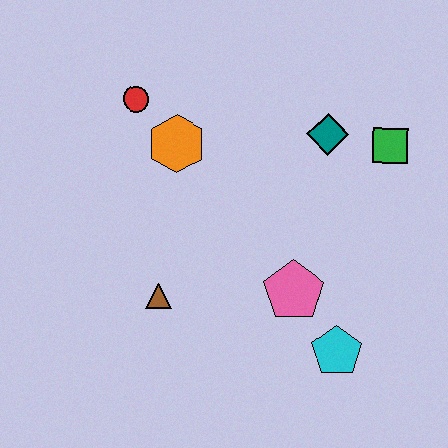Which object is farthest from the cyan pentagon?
The red circle is farthest from the cyan pentagon.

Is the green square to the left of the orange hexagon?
No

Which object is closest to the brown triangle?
The pink pentagon is closest to the brown triangle.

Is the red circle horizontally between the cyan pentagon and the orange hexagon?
No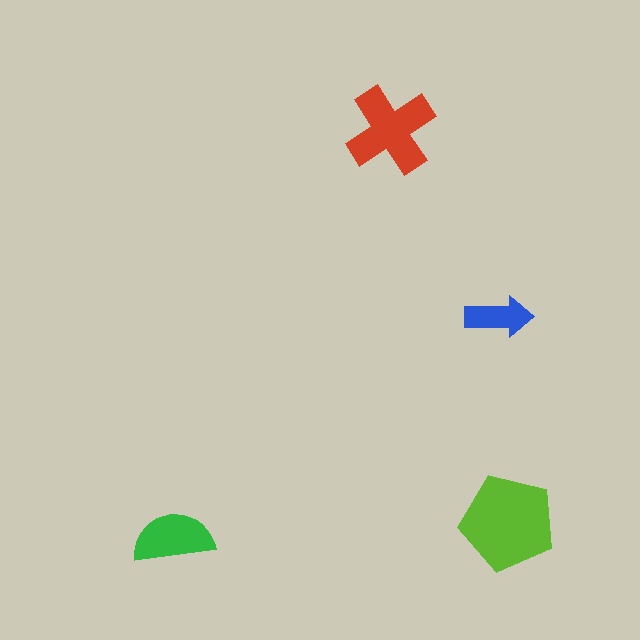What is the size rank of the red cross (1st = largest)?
2nd.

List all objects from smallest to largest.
The blue arrow, the green semicircle, the red cross, the lime pentagon.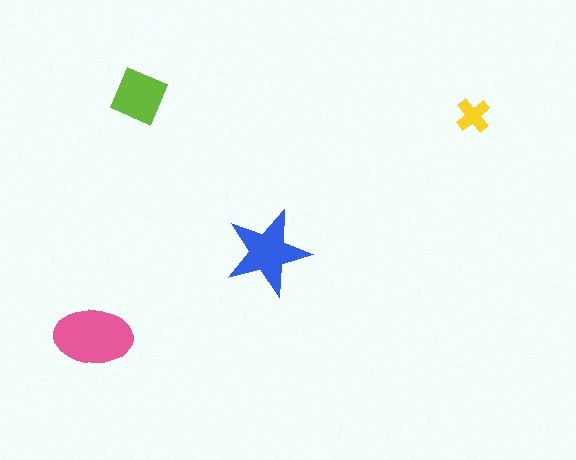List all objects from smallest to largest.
The yellow cross, the lime diamond, the blue star, the pink ellipse.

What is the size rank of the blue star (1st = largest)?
2nd.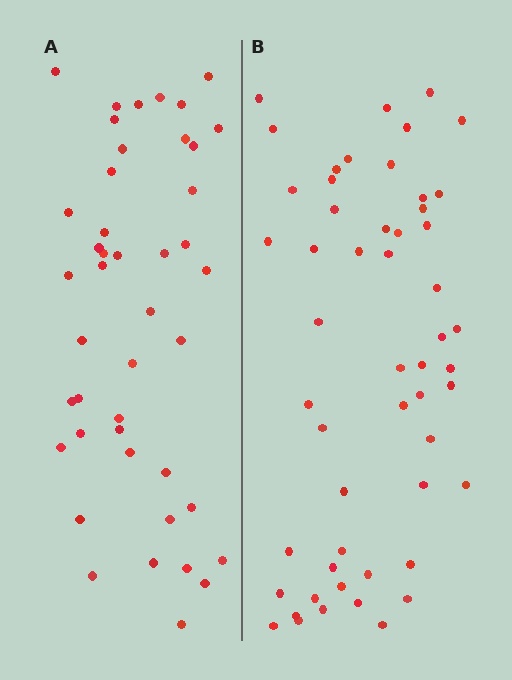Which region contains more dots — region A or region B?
Region B (the right region) has more dots.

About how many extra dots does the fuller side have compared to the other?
Region B has roughly 8 or so more dots than region A.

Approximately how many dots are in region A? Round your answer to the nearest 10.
About 40 dots. (The exact count is 44, which rounds to 40.)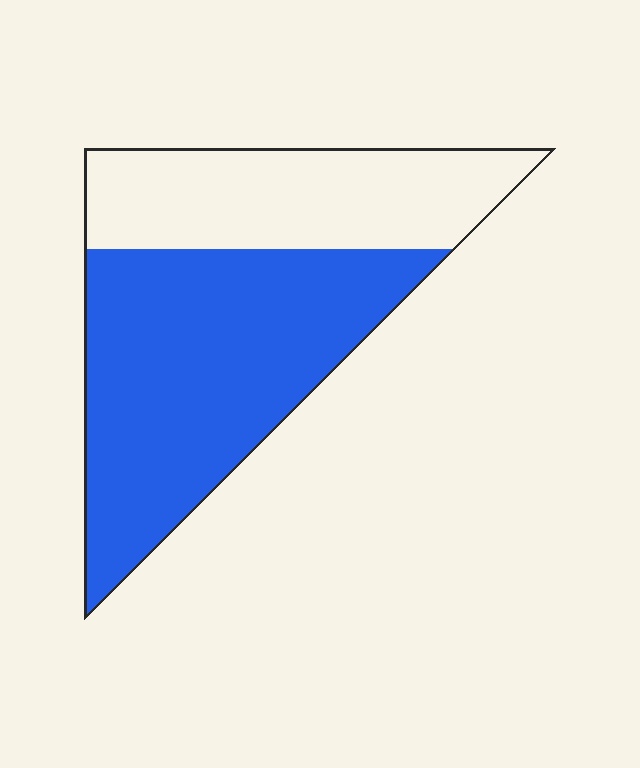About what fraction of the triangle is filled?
About five eighths (5/8).